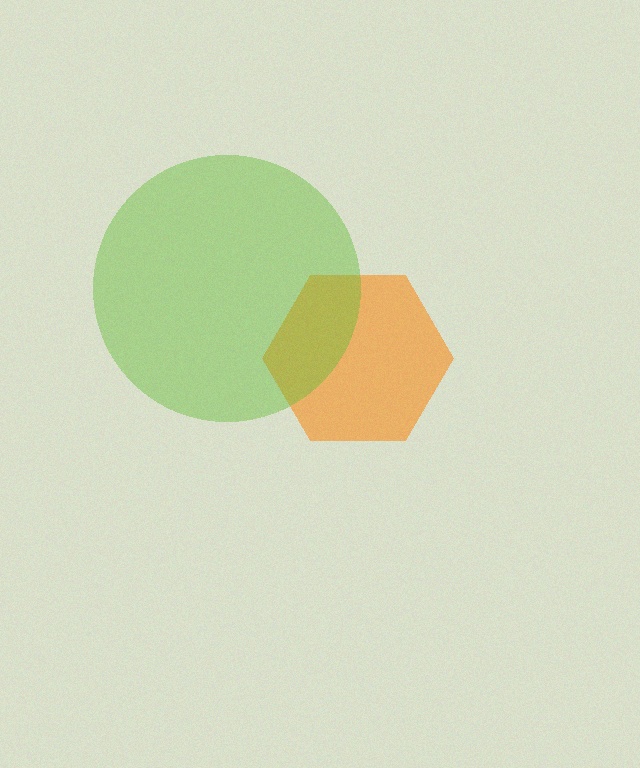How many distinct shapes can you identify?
There are 2 distinct shapes: an orange hexagon, a lime circle.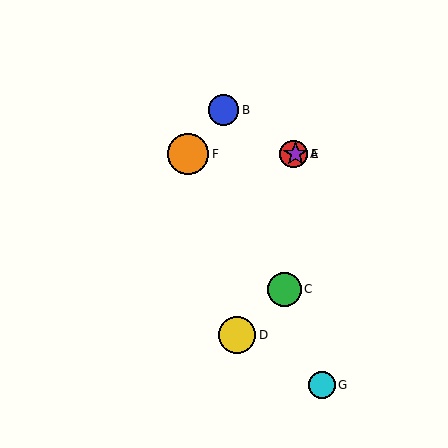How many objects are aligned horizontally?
3 objects (A, E, F) are aligned horizontally.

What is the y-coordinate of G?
Object G is at y≈385.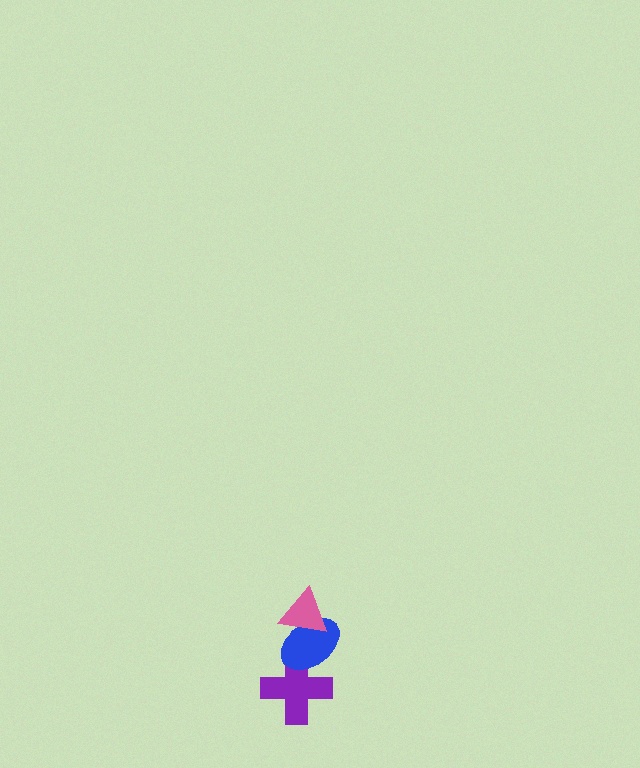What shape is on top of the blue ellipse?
The pink triangle is on top of the blue ellipse.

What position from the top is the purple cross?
The purple cross is 3rd from the top.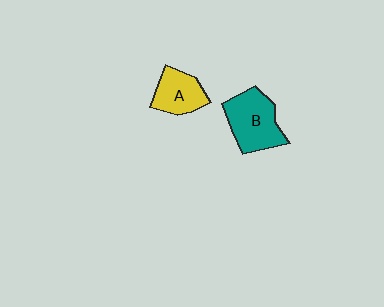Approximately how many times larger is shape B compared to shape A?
Approximately 1.4 times.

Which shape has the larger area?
Shape B (teal).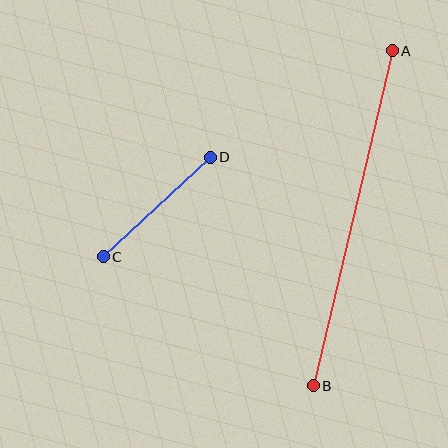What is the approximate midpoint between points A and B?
The midpoint is at approximately (353, 218) pixels.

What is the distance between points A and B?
The distance is approximately 344 pixels.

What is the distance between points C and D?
The distance is approximately 146 pixels.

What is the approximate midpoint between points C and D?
The midpoint is at approximately (157, 207) pixels.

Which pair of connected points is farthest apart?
Points A and B are farthest apart.